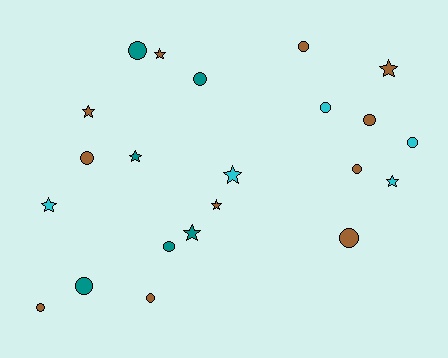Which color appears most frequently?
Brown, with 11 objects.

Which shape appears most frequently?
Circle, with 13 objects.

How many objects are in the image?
There are 22 objects.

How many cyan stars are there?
There are 3 cyan stars.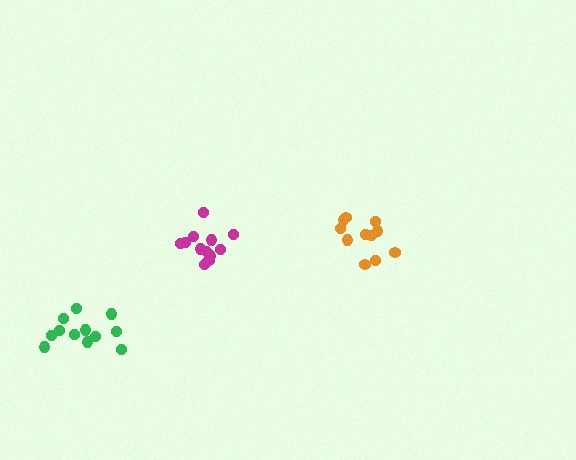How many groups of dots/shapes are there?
There are 3 groups.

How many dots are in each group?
Group 1: 13 dots, Group 2: 11 dots, Group 3: 12 dots (36 total).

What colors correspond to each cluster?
The clusters are colored: magenta, orange, green.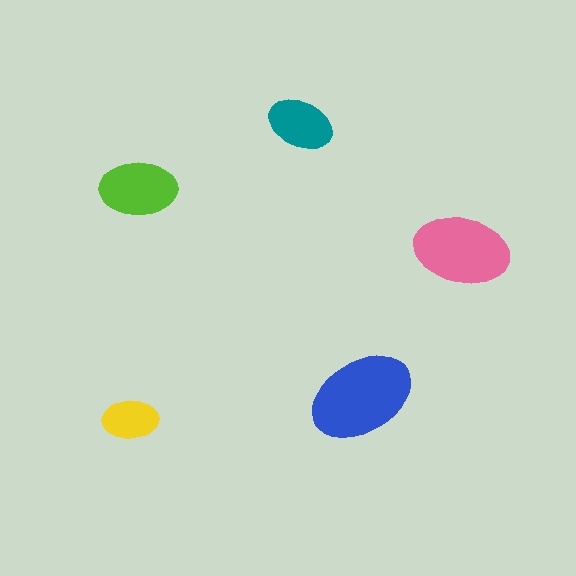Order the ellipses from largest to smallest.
the blue one, the pink one, the lime one, the teal one, the yellow one.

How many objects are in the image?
There are 5 objects in the image.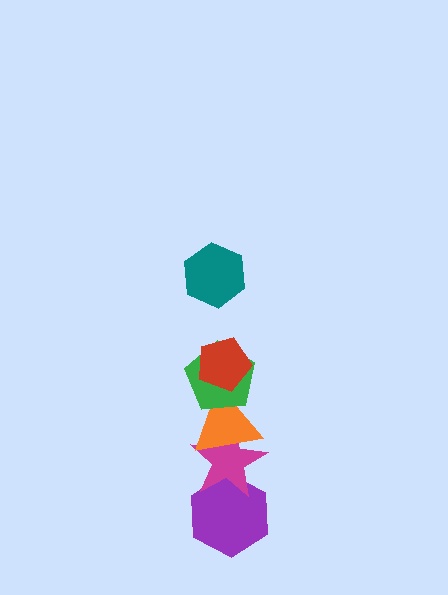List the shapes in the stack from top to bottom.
From top to bottom: the teal hexagon, the red pentagon, the green pentagon, the orange triangle, the magenta star, the purple hexagon.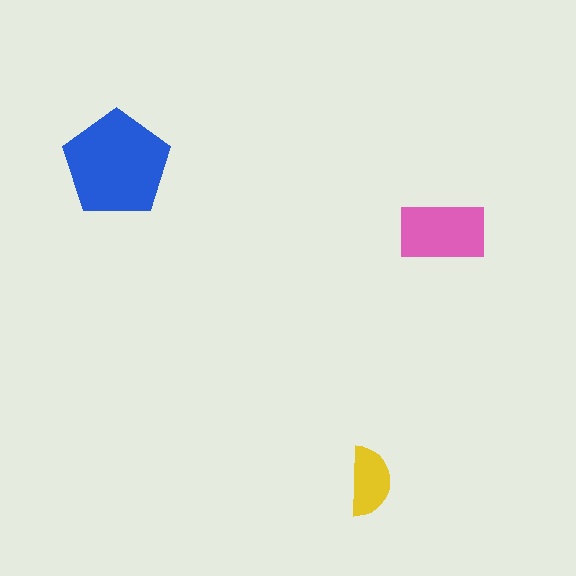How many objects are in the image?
There are 3 objects in the image.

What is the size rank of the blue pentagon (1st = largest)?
1st.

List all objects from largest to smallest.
The blue pentagon, the pink rectangle, the yellow semicircle.